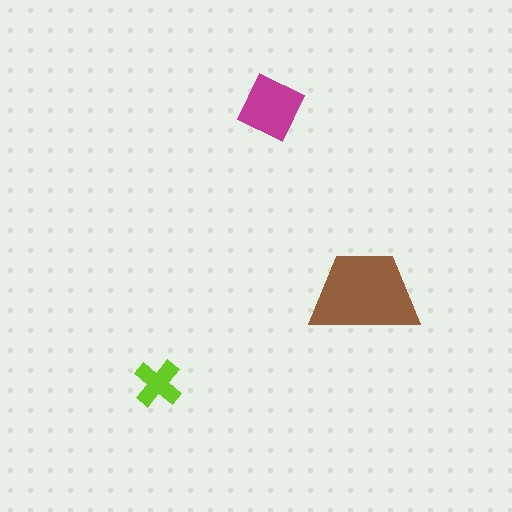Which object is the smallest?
The lime cross.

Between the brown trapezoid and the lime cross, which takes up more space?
The brown trapezoid.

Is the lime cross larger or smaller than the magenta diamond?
Smaller.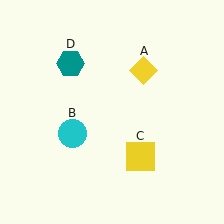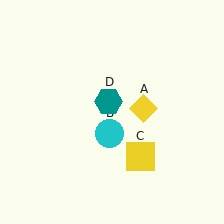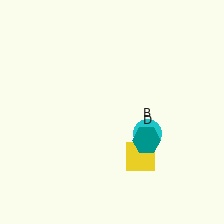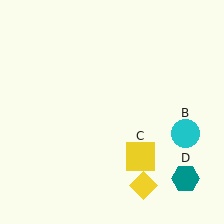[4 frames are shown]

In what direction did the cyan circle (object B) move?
The cyan circle (object B) moved right.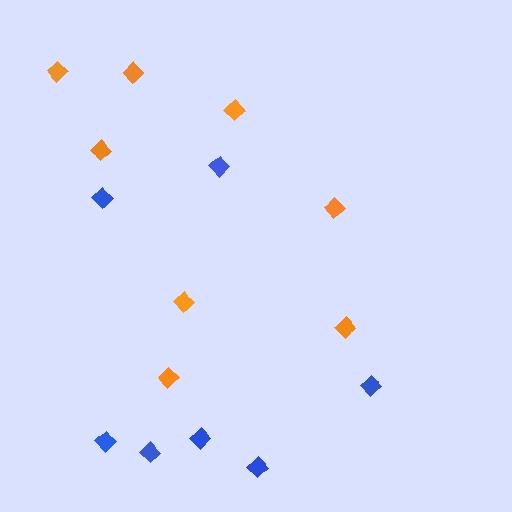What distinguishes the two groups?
There are 2 groups: one group of orange diamonds (8) and one group of blue diamonds (7).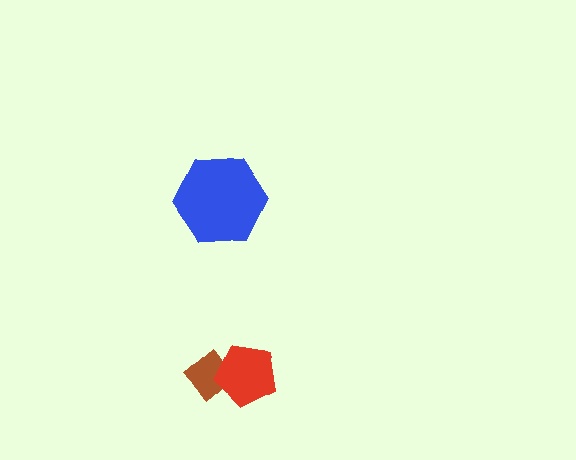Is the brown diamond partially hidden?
Yes, it is partially covered by another shape.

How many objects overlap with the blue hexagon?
0 objects overlap with the blue hexagon.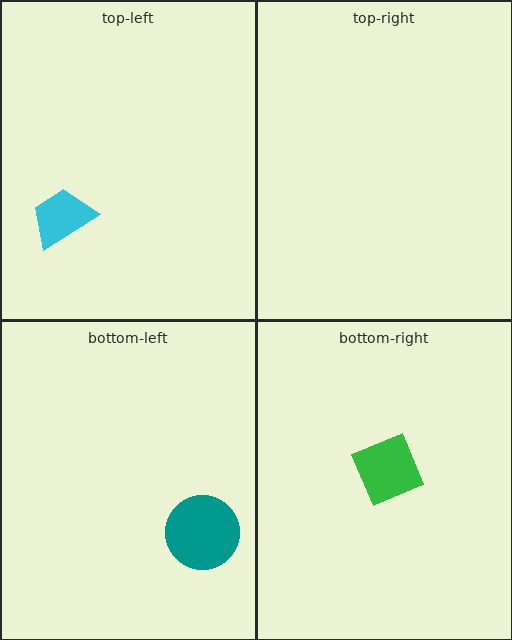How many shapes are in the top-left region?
1.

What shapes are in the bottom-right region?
The green square.